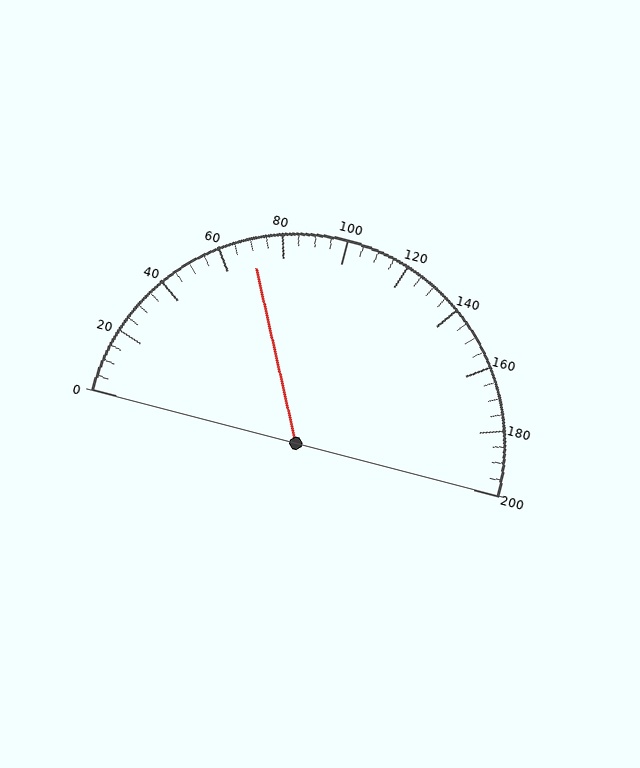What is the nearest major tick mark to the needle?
The nearest major tick mark is 80.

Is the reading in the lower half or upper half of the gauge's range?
The reading is in the lower half of the range (0 to 200).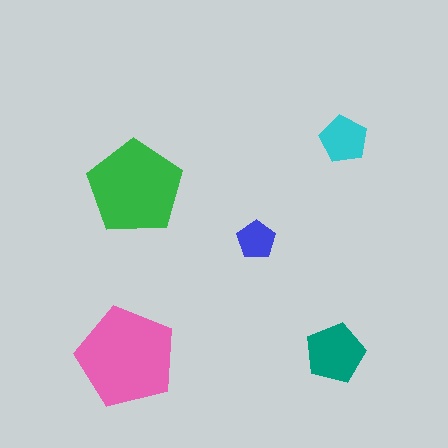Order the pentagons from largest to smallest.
the pink one, the green one, the teal one, the cyan one, the blue one.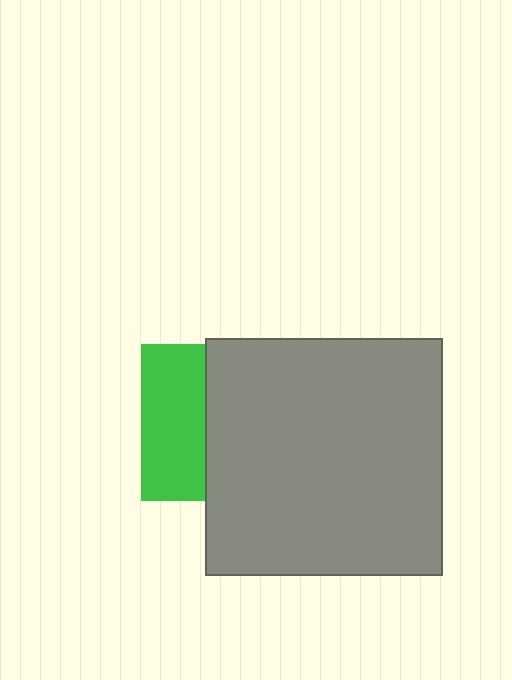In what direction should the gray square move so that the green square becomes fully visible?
The gray square should move right. That is the shortest direction to clear the overlap and leave the green square fully visible.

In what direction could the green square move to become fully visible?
The green square could move left. That would shift it out from behind the gray square entirely.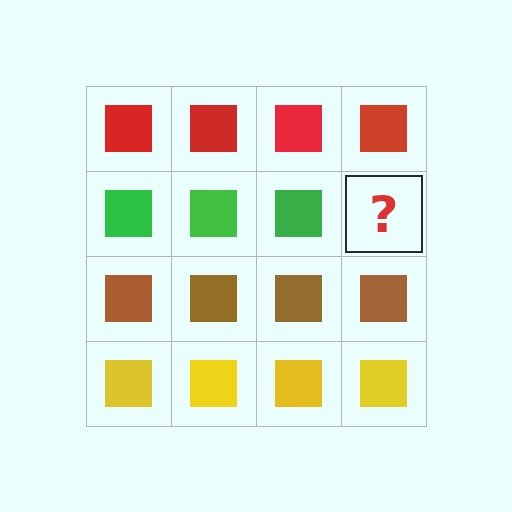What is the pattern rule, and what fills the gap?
The rule is that each row has a consistent color. The gap should be filled with a green square.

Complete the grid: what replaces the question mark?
The question mark should be replaced with a green square.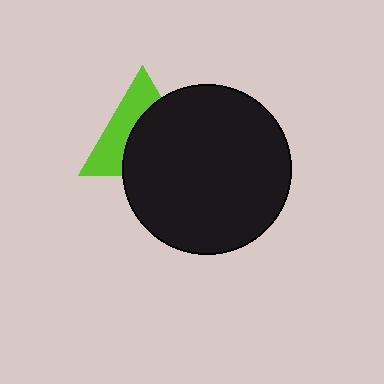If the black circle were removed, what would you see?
You would see the complete lime triangle.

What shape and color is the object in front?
The object in front is a black circle.